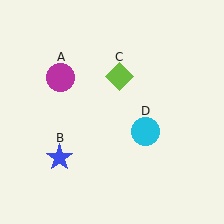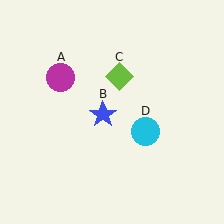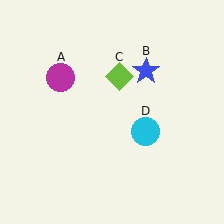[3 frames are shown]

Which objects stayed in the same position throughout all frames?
Magenta circle (object A) and lime diamond (object C) and cyan circle (object D) remained stationary.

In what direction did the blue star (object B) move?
The blue star (object B) moved up and to the right.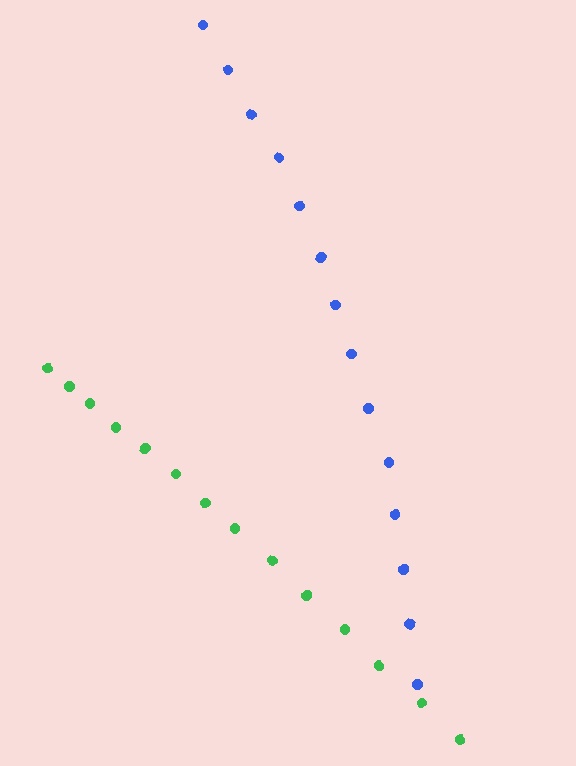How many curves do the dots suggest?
There are 2 distinct paths.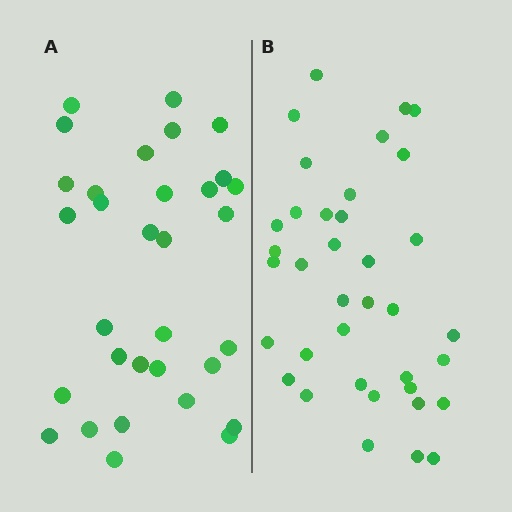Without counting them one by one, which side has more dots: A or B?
Region B (the right region) has more dots.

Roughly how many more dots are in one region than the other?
Region B has about 5 more dots than region A.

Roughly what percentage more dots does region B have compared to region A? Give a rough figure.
About 15% more.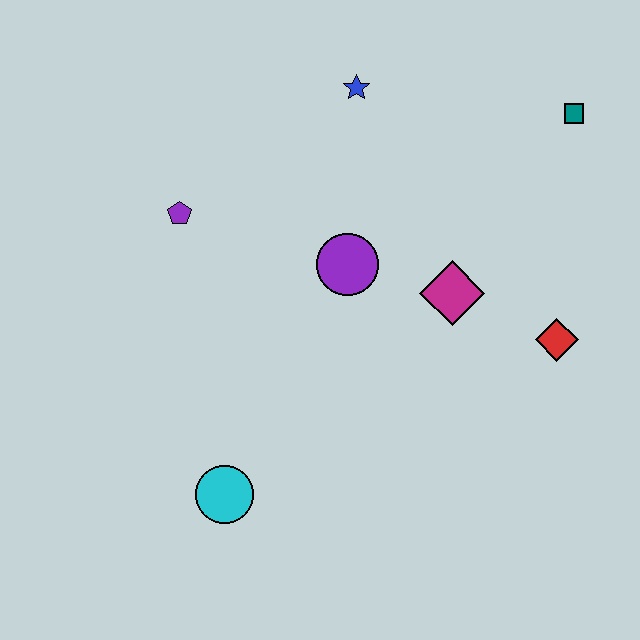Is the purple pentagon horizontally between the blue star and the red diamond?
No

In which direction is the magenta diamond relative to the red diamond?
The magenta diamond is to the left of the red diamond.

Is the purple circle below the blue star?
Yes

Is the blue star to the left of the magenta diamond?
Yes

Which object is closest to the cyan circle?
The purple circle is closest to the cyan circle.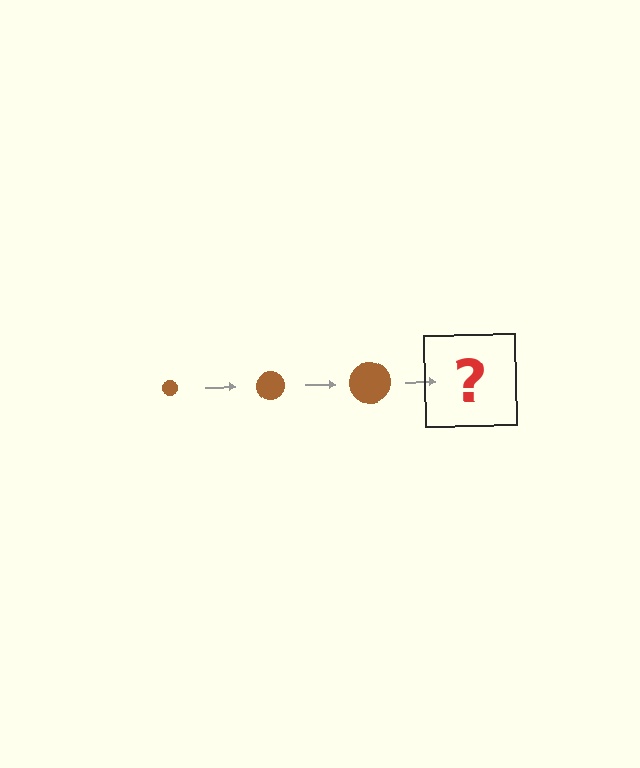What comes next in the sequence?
The next element should be a brown circle, larger than the previous one.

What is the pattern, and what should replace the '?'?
The pattern is that the circle gets progressively larger each step. The '?' should be a brown circle, larger than the previous one.